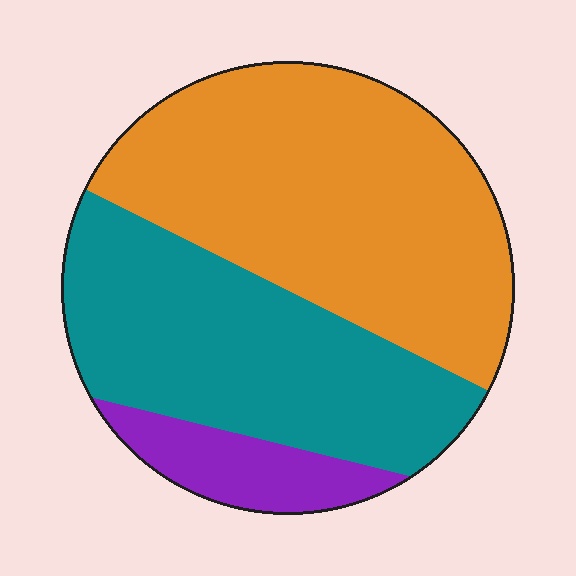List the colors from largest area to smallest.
From largest to smallest: orange, teal, purple.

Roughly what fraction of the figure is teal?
Teal takes up about two fifths (2/5) of the figure.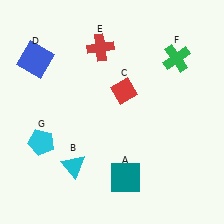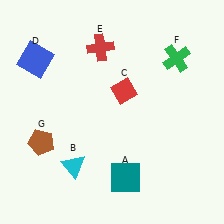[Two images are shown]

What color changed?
The pentagon (G) changed from cyan in Image 1 to brown in Image 2.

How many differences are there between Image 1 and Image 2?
There is 1 difference between the two images.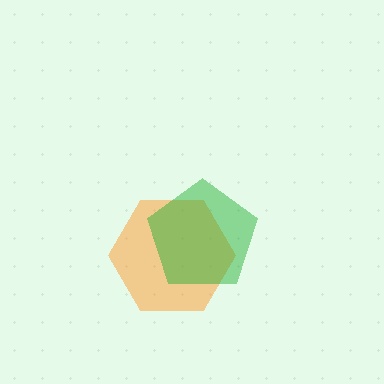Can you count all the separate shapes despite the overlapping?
Yes, there are 2 separate shapes.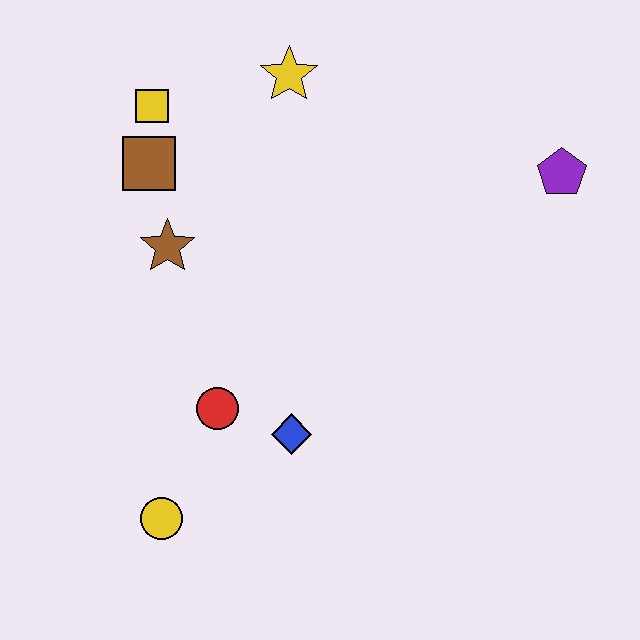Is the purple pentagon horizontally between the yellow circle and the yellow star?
No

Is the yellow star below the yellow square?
No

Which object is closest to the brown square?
The yellow square is closest to the brown square.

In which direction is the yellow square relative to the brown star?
The yellow square is above the brown star.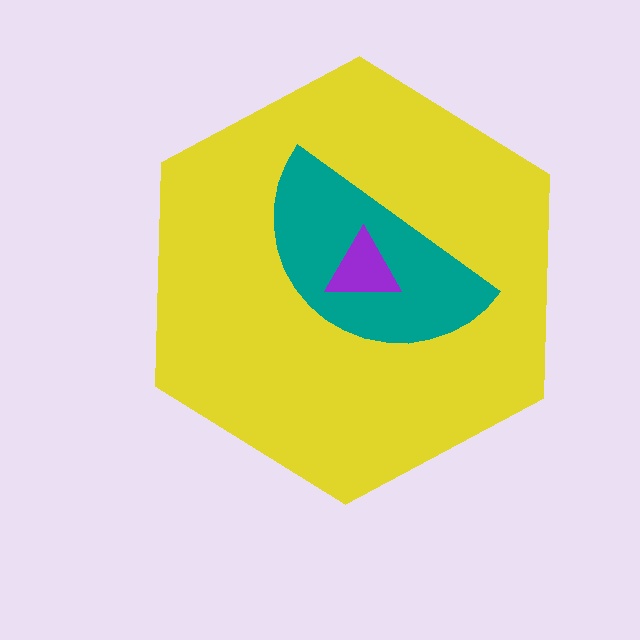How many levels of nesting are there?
3.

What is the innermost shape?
The purple triangle.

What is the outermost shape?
The yellow hexagon.